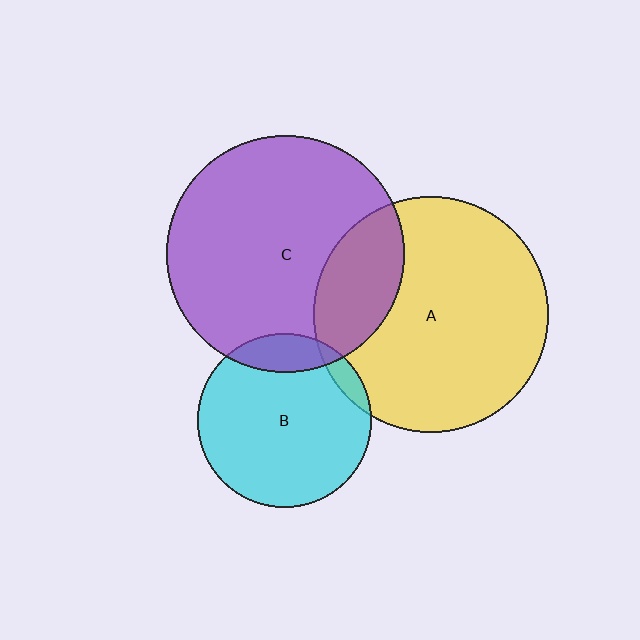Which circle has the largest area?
Circle C (purple).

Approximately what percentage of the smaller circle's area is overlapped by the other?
Approximately 15%.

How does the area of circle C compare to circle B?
Approximately 1.9 times.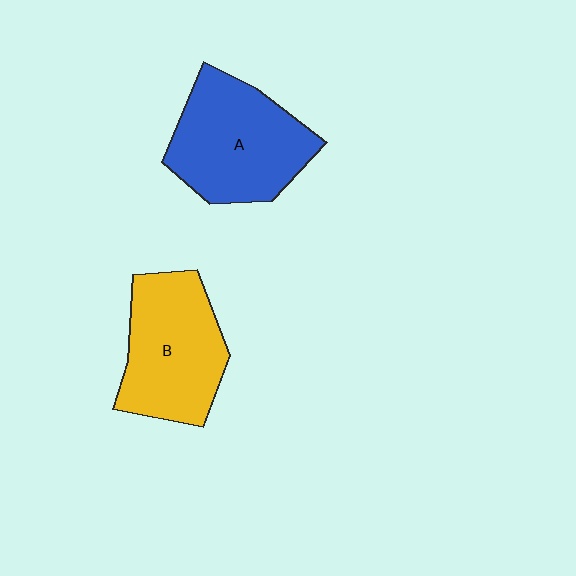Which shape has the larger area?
Shape A (blue).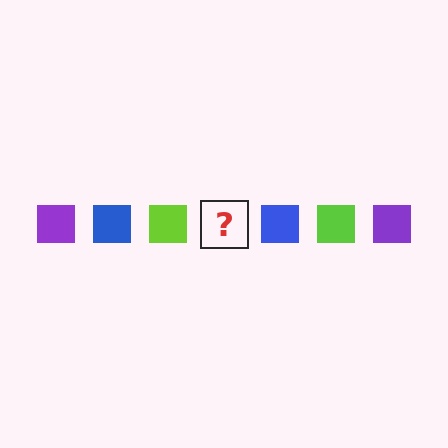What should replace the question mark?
The question mark should be replaced with a purple square.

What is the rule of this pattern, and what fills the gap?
The rule is that the pattern cycles through purple, blue, lime squares. The gap should be filled with a purple square.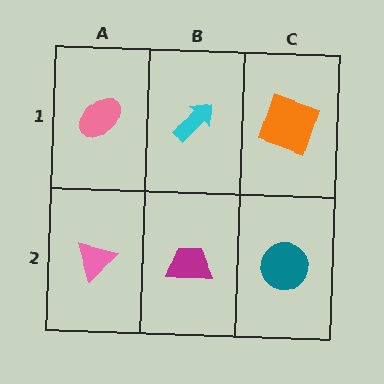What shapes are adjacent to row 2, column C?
An orange square (row 1, column C), a magenta trapezoid (row 2, column B).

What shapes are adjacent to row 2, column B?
A cyan arrow (row 1, column B), a pink triangle (row 2, column A), a teal circle (row 2, column C).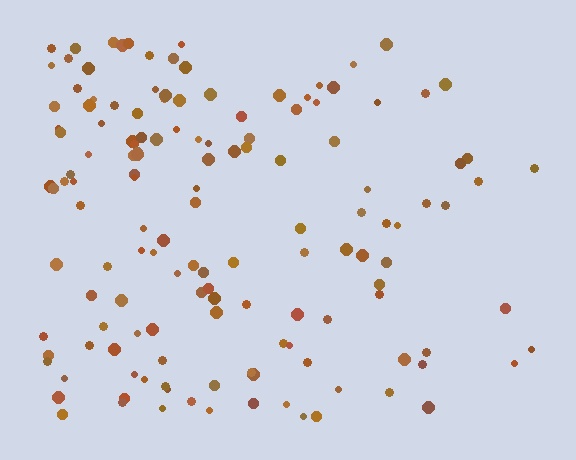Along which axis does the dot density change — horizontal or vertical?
Horizontal.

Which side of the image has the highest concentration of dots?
The left.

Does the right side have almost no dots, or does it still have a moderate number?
Still a moderate number, just noticeably fewer than the left.